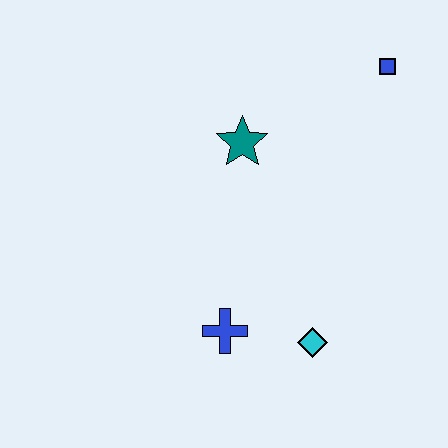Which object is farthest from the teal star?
The cyan diamond is farthest from the teal star.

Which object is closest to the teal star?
The blue square is closest to the teal star.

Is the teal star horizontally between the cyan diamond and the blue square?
No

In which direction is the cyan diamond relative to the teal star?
The cyan diamond is below the teal star.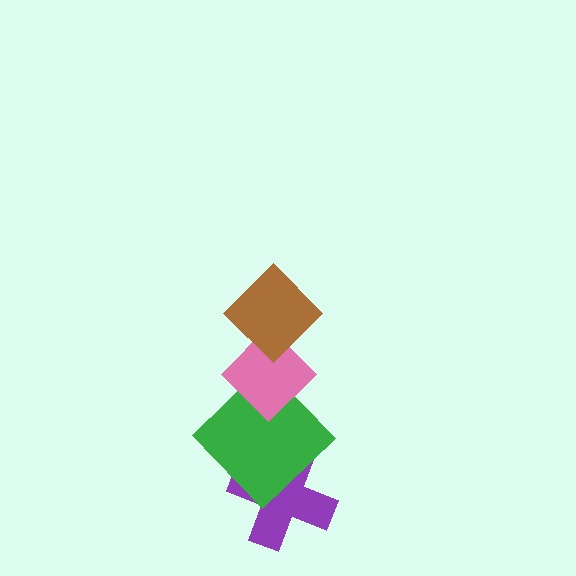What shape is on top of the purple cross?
The green diamond is on top of the purple cross.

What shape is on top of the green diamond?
The pink diamond is on top of the green diamond.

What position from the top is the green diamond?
The green diamond is 3rd from the top.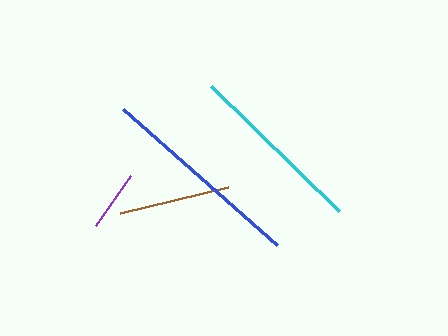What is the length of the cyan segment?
The cyan segment is approximately 179 pixels long.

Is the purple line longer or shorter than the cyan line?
The cyan line is longer than the purple line.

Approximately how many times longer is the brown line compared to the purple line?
The brown line is approximately 1.8 times the length of the purple line.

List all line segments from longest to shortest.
From longest to shortest: blue, cyan, brown, purple.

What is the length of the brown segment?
The brown segment is approximately 111 pixels long.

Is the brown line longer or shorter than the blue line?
The blue line is longer than the brown line.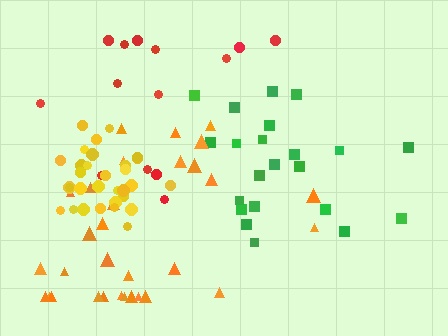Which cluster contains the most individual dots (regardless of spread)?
Yellow (32).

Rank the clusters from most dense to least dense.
yellow, green, orange, red.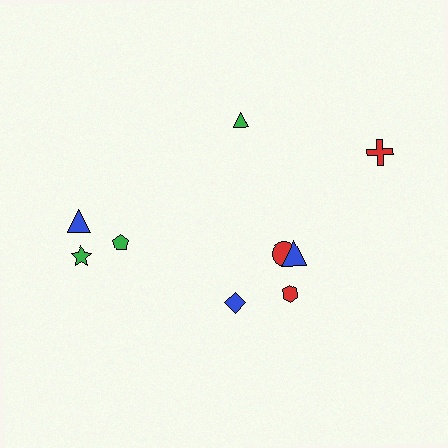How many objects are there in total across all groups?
There are 9 objects.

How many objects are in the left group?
There are 3 objects.